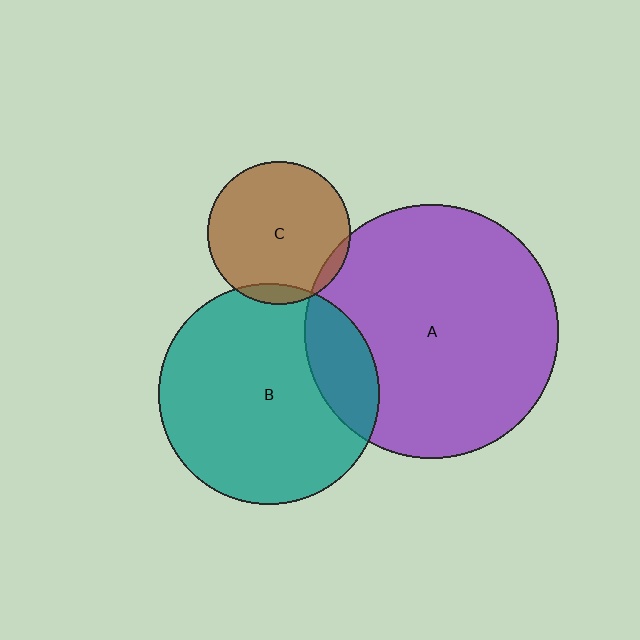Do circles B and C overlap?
Yes.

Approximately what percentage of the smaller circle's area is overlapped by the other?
Approximately 5%.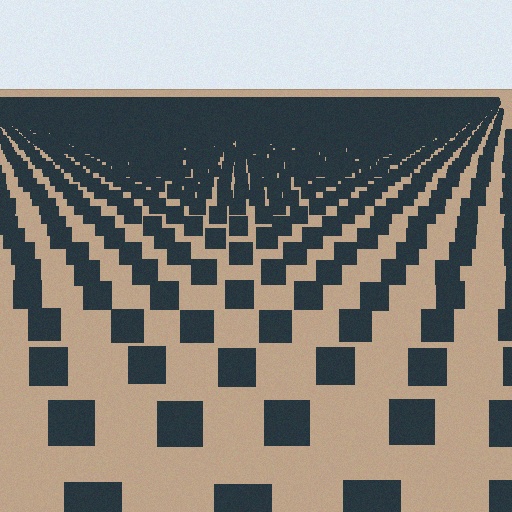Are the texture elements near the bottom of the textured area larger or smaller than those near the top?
Larger. Near the bottom, elements are closer to the viewer and appear at a bigger on-screen size.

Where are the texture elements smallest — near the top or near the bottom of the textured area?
Near the top.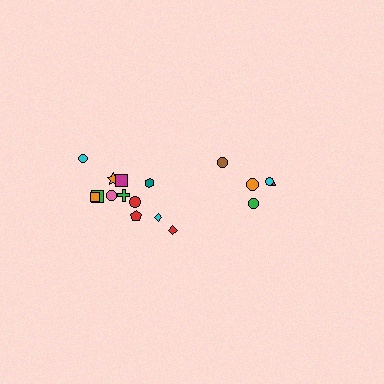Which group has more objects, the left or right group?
The left group.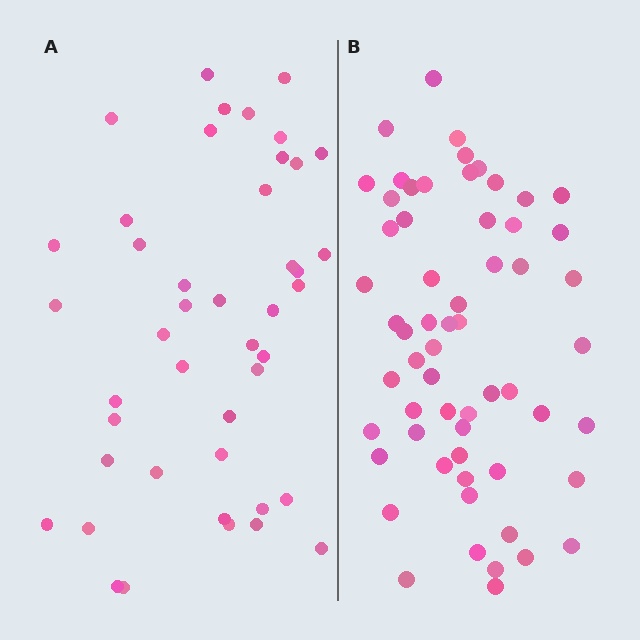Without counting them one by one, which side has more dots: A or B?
Region B (the right region) has more dots.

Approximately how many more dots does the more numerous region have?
Region B has approximately 15 more dots than region A.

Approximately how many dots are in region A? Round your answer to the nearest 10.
About 40 dots. (The exact count is 44, which rounds to 40.)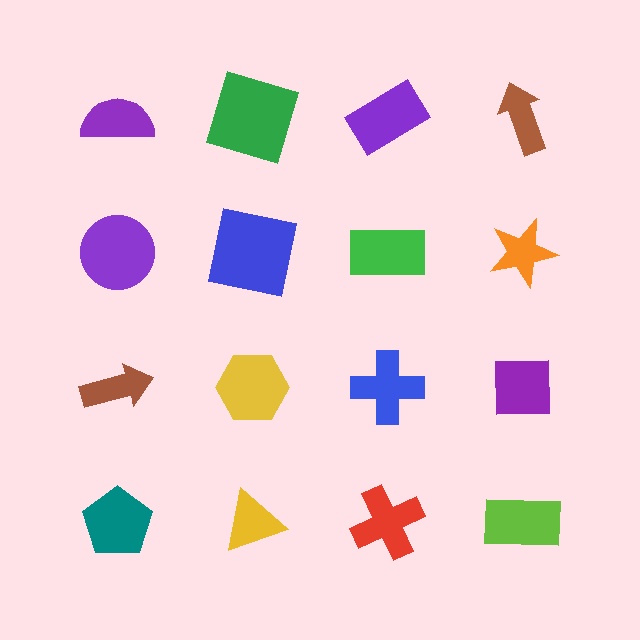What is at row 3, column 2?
A yellow hexagon.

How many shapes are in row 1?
4 shapes.